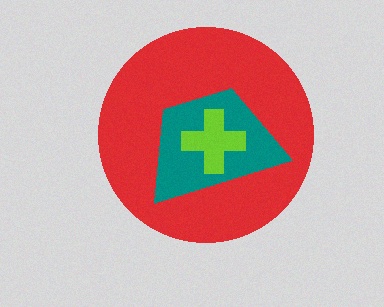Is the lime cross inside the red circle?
Yes.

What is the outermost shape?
The red circle.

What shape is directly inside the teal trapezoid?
The lime cross.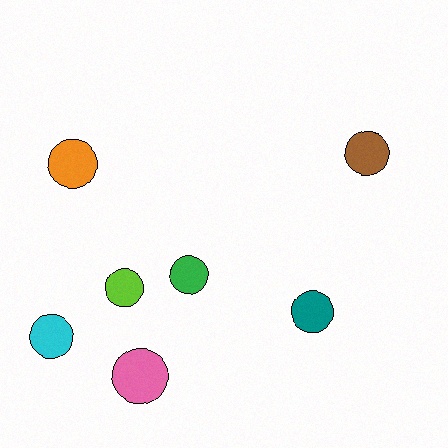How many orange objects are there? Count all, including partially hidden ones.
There is 1 orange object.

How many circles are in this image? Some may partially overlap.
There are 7 circles.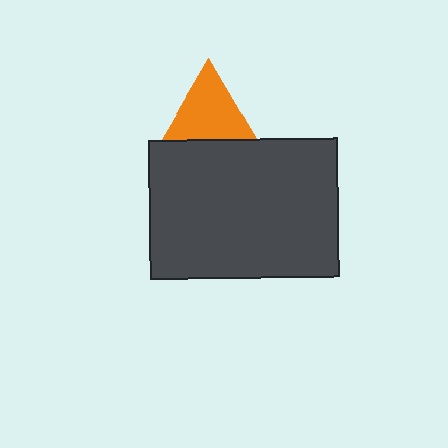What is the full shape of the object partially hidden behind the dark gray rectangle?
The partially hidden object is an orange triangle.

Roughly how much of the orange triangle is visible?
Most of it is visible (roughly 67%).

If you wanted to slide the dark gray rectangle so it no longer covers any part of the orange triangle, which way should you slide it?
Slide it down — that is the most direct way to separate the two shapes.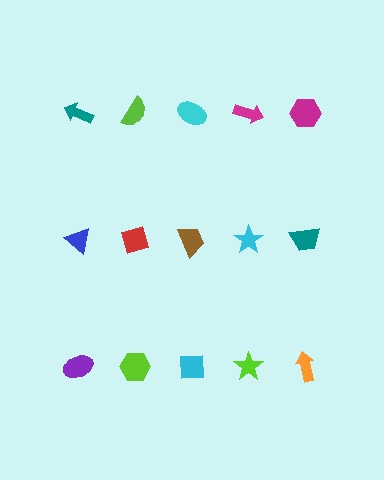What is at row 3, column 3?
A cyan square.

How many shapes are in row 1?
5 shapes.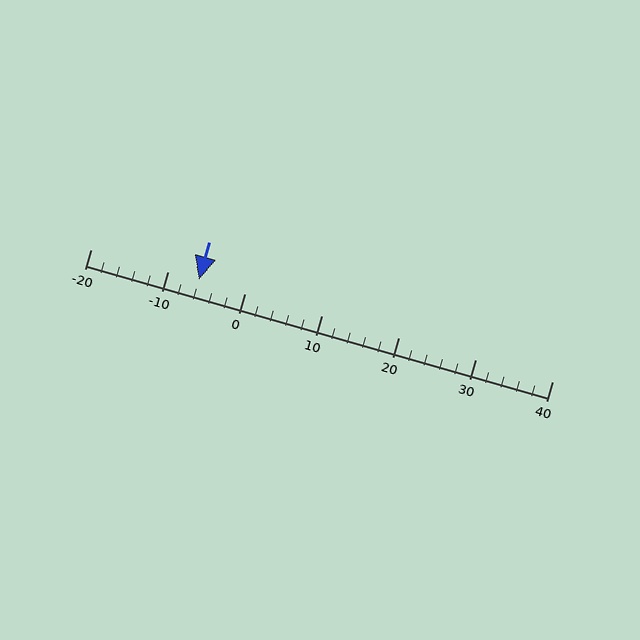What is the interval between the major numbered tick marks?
The major tick marks are spaced 10 units apart.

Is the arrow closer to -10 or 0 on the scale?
The arrow is closer to -10.